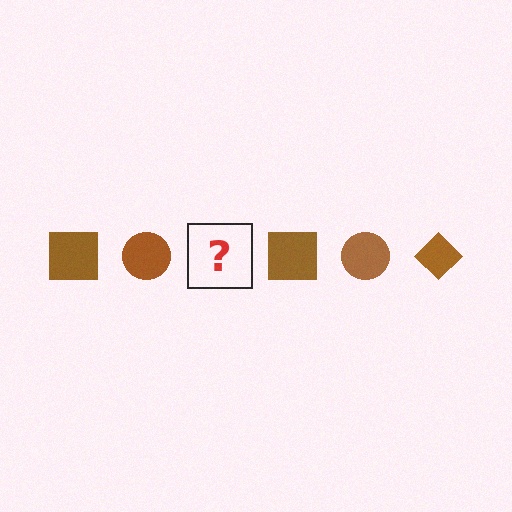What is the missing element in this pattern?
The missing element is a brown diamond.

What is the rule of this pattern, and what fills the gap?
The rule is that the pattern cycles through square, circle, diamond shapes in brown. The gap should be filled with a brown diamond.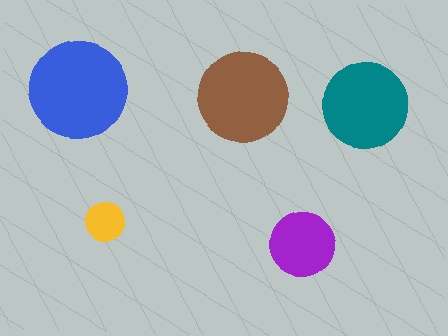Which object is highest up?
The blue circle is topmost.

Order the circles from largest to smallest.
the blue one, the brown one, the teal one, the purple one, the yellow one.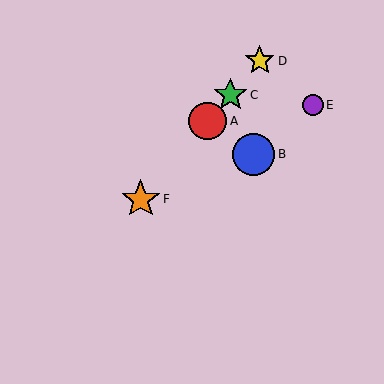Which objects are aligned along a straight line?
Objects A, C, D, F are aligned along a straight line.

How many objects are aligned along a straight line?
4 objects (A, C, D, F) are aligned along a straight line.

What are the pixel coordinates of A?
Object A is at (208, 121).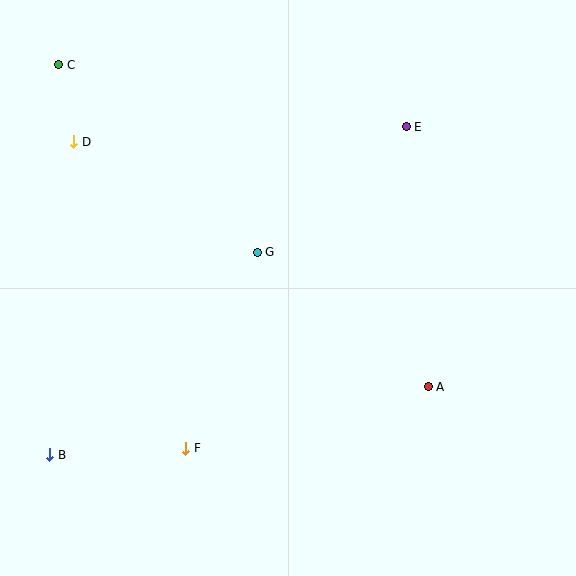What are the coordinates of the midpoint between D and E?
The midpoint between D and E is at (240, 134).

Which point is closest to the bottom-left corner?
Point B is closest to the bottom-left corner.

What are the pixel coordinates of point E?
Point E is at (406, 127).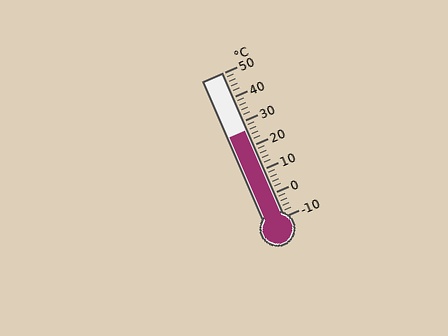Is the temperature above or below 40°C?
The temperature is below 40°C.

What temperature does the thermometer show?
The thermometer shows approximately 26°C.